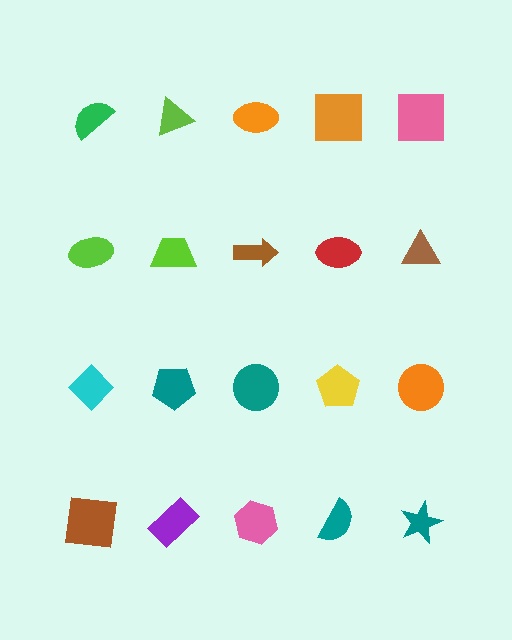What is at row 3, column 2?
A teal pentagon.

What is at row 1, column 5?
A pink square.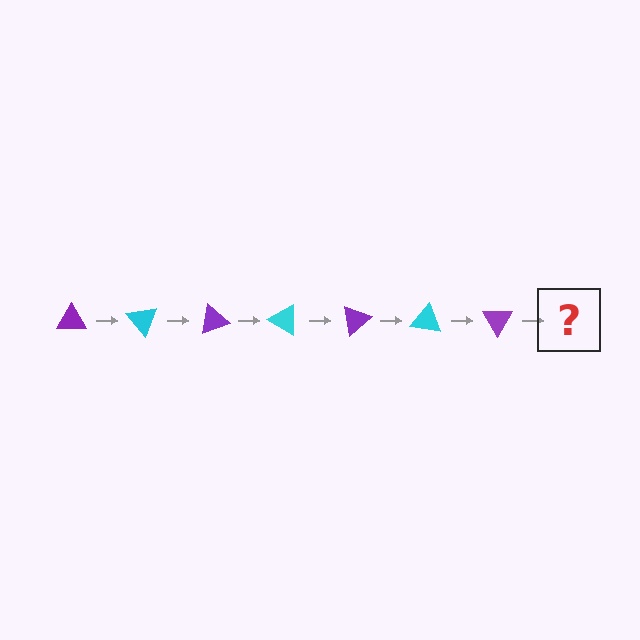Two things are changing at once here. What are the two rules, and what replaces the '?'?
The two rules are that it rotates 50 degrees each step and the color cycles through purple and cyan. The '?' should be a cyan triangle, rotated 350 degrees from the start.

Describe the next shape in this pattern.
It should be a cyan triangle, rotated 350 degrees from the start.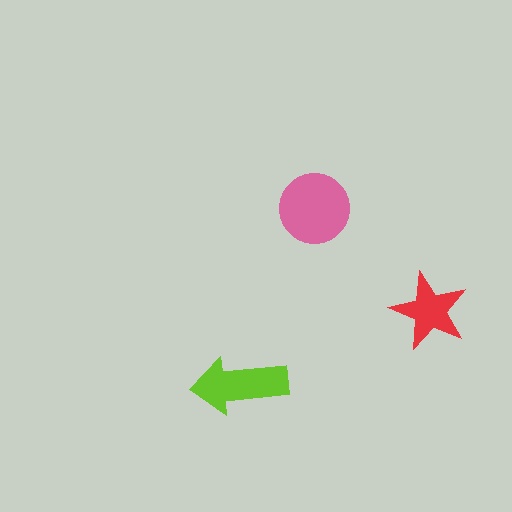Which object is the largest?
The pink circle.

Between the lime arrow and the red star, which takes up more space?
The lime arrow.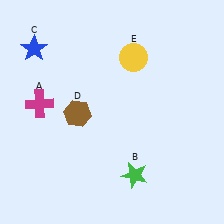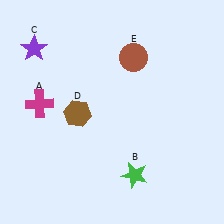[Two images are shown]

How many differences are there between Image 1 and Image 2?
There are 2 differences between the two images.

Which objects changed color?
C changed from blue to purple. E changed from yellow to brown.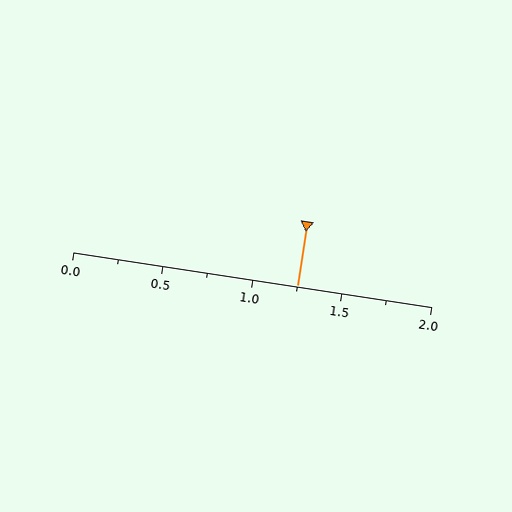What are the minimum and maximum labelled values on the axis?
The axis runs from 0.0 to 2.0.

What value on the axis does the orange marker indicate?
The marker indicates approximately 1.25.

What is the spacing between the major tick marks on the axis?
The major ticks are spaced 0.5 apart.